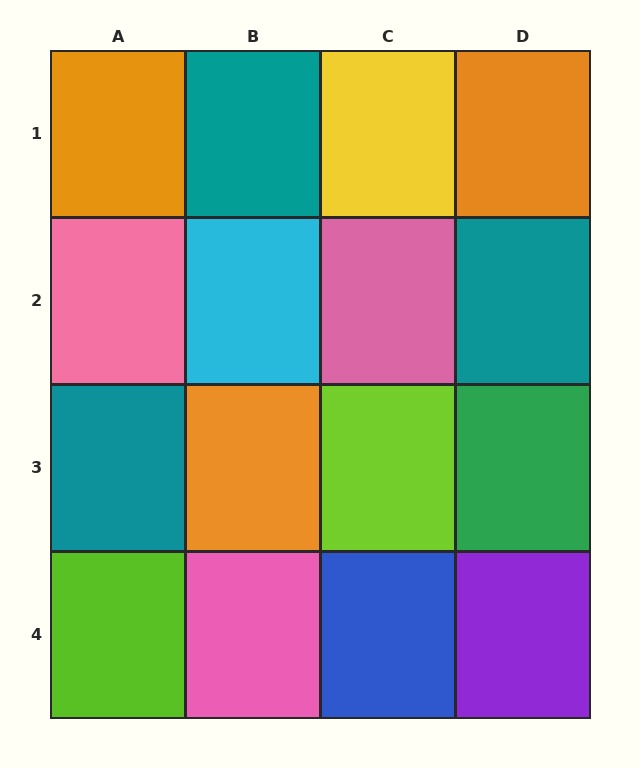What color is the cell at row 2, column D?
Teal.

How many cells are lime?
2 cells are lime.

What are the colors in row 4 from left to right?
Lime, pink, blue, purple.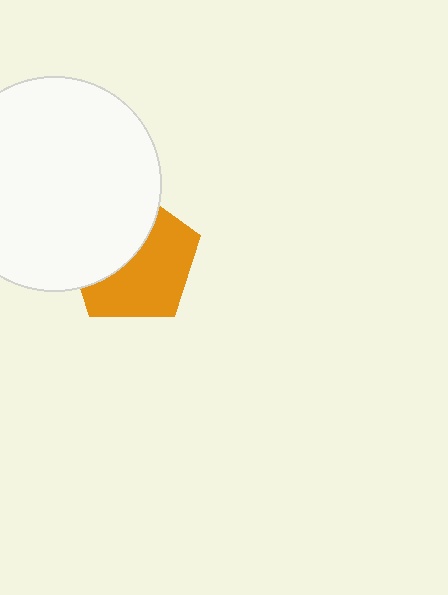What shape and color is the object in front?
The object in front is a white circle.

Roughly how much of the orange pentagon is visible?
About half of it is visible (roughly 56%).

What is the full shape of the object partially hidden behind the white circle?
The partially hidden object is an orange pentagon.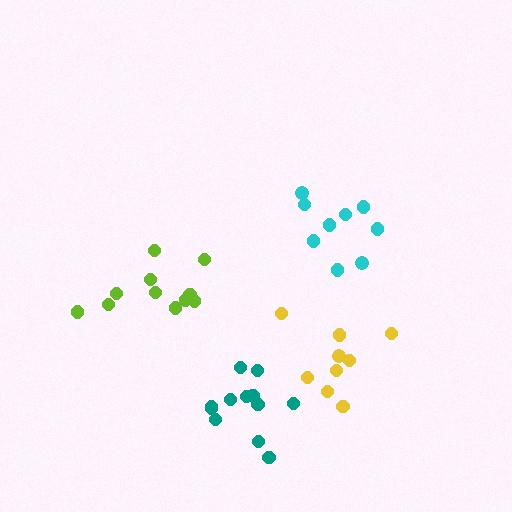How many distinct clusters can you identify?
There are 4 distinct clusters.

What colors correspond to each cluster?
The clusters are colored: teal, lime, cyan, yellow.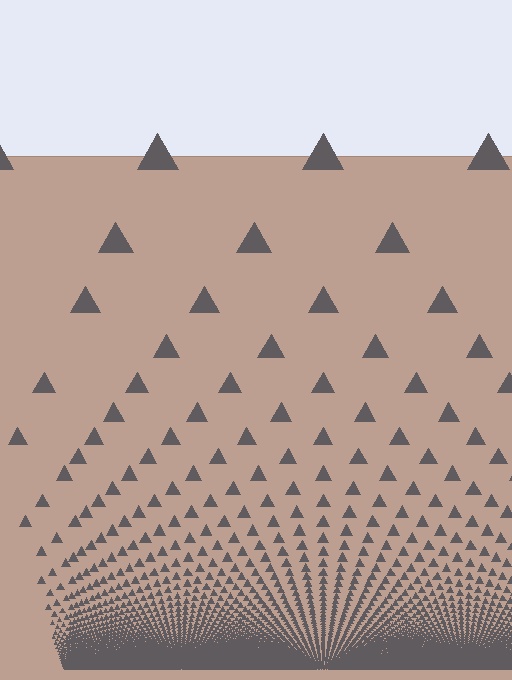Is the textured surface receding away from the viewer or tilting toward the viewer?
The surface appears to tilt toward the viewer. Texture elements get larger and sparser toward the top.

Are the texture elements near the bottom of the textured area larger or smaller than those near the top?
Smaller. The gradient is inverted — elements near the bottom are smaller and denser.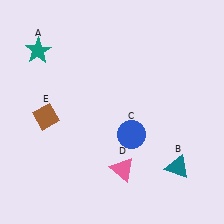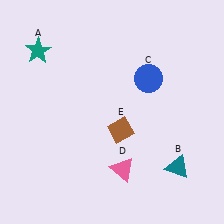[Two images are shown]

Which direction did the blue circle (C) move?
The blue circle (C) moved up.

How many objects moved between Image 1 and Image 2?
2 objects moved between the two images.